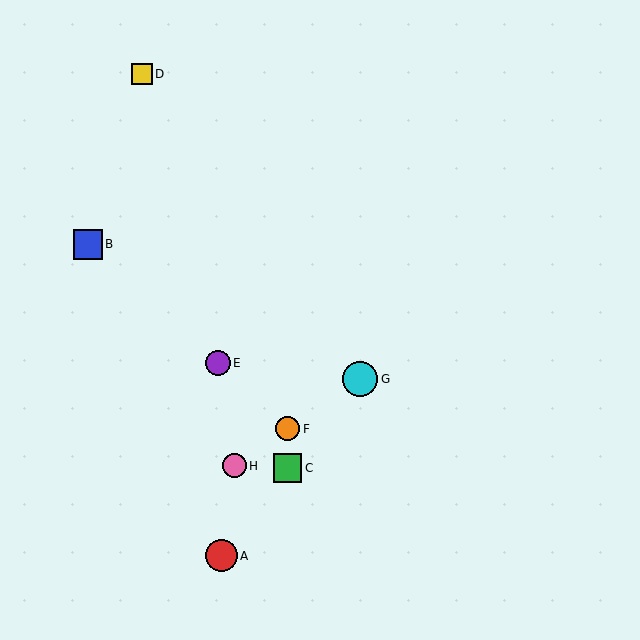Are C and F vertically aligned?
Yes, both are at x≈288.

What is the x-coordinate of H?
Object H is at x≈234.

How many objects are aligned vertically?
2 objects (C, F) are aligned vertically.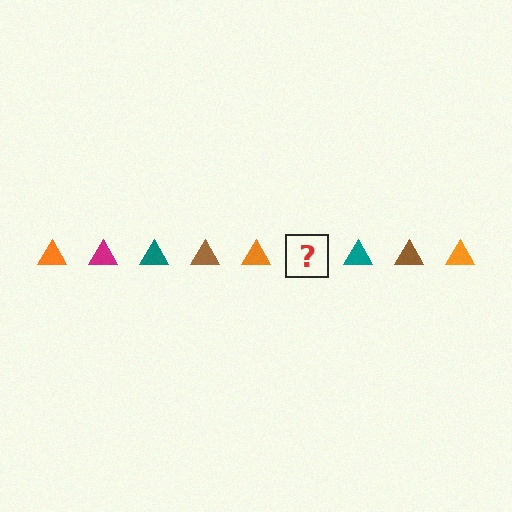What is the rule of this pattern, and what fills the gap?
The rule is that the pattern cycles through orange, magenta, teal, brown triangles. The gap should be filled with a magenta triangle.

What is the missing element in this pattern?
The missing element is a magenta triangle.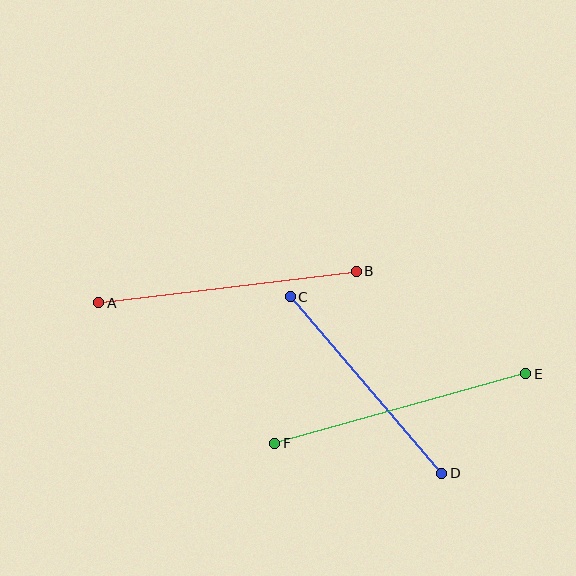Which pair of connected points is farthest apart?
Points E and F are farthest apart.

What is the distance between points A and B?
The distance is approximately 260 pixels.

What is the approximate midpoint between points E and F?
The midpoint is at approximately (400, 409) pixels.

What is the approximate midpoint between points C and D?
The midpoint is at approximately (366, 385) pixels.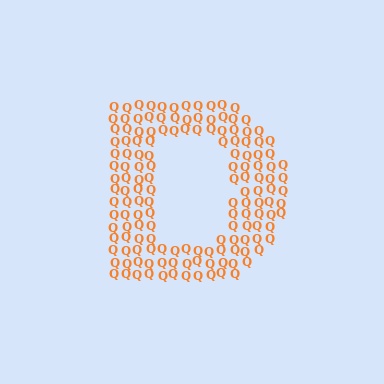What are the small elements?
The small elements are letter Q's.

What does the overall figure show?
The overall figure shows the letter D.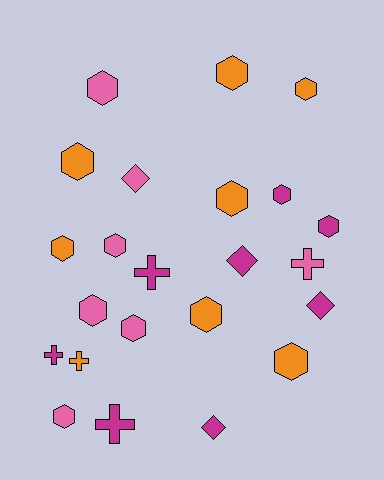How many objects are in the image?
There are 23 objects.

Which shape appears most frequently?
Hexagon, with 14 objects.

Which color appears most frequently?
Orange, with 8 objects.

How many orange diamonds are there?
There are no orange diamonds.